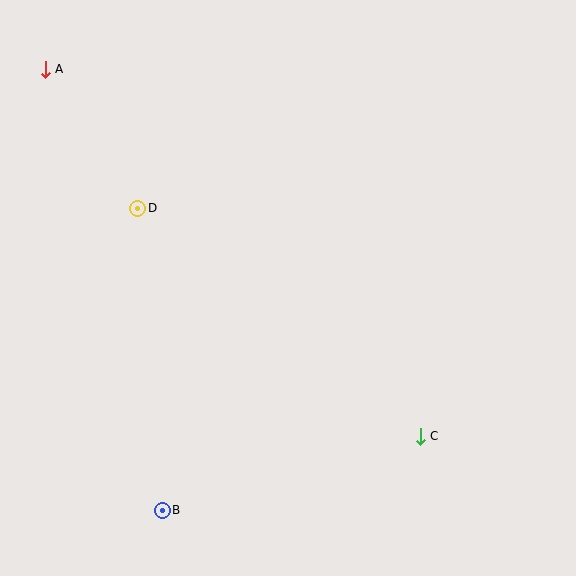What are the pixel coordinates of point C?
Point C is at (420, 436).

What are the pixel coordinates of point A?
Point A is at (45, 69).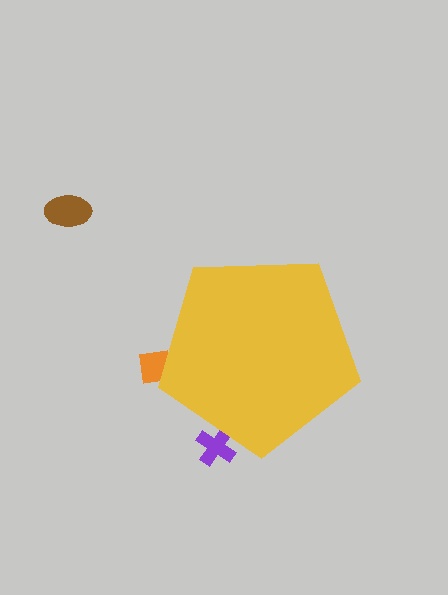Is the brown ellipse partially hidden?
No, the brown ellipse is fully visible.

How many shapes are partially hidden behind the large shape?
2 shapes are partially hidden.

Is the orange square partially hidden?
Yes, the orange square is partially hidden behind the yellow pentagon.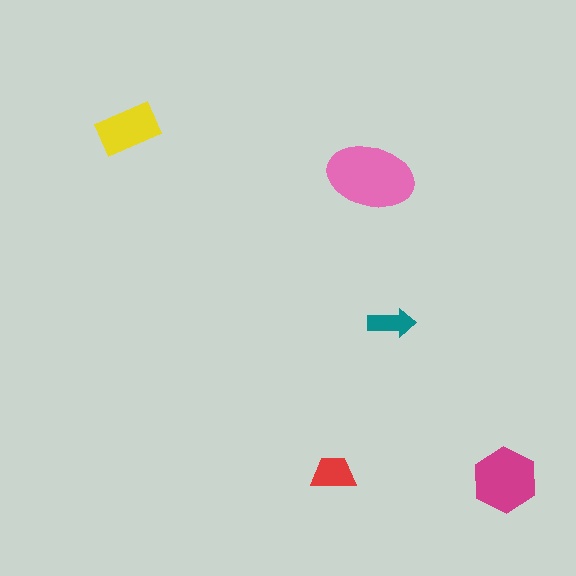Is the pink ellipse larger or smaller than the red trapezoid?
Larger.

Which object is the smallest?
The teal arrow.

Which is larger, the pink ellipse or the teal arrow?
The pink ellipse.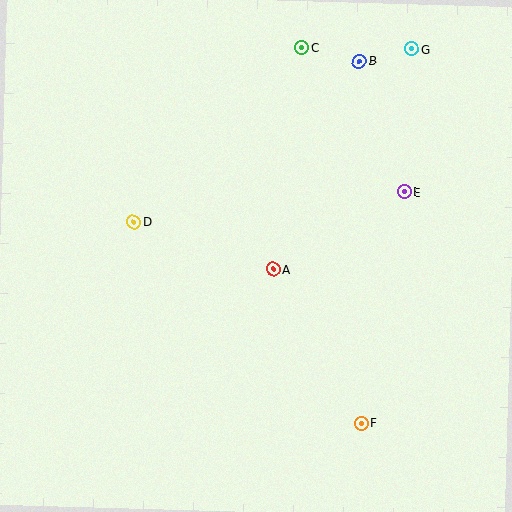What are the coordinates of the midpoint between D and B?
The midpoint between D and B is at (247, 141).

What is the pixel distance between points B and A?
The distance between B and A is 225 pixels.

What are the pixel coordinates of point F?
Point F is at (362, 423).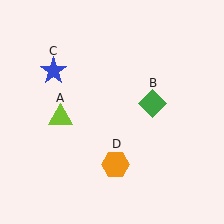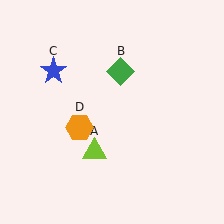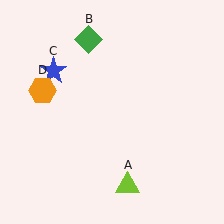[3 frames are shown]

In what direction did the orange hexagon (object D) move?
The orange hexagon (object D) moved up and to the left.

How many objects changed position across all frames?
3 objects changed position: lime triangle (object A), green diamond (object B), orange hexagon (object D).